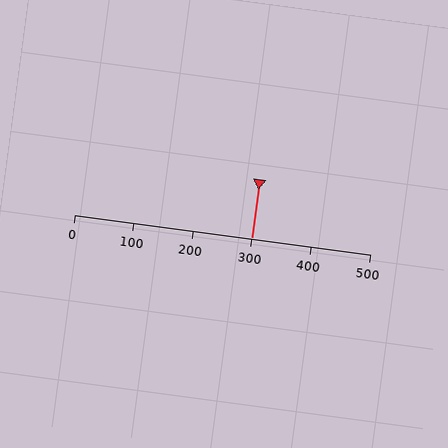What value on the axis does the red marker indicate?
The marker indicates approximately 300.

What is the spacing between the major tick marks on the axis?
The major ticks are spaced 100 apart.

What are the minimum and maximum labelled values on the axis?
The axis runs from 0 to 500.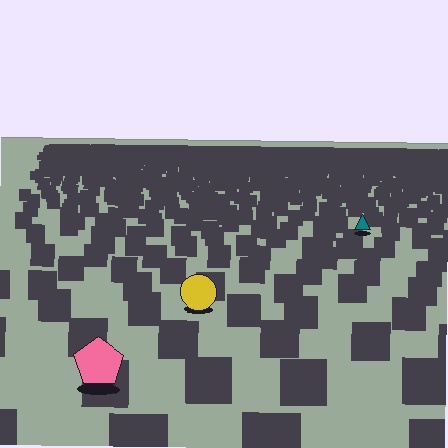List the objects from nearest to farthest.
From nearest to farthest: the pink pentagon, the yellow circle, the teal triangle.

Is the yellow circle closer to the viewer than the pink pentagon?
No. The pink pentagon is closer — you can tell from the texture gradient: the ground texture is coarser near it.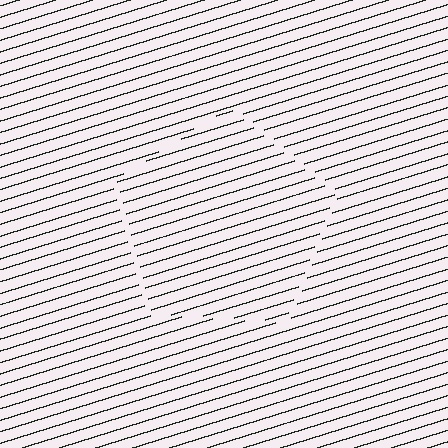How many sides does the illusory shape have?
5 sides — the line-ends trace a pentagon.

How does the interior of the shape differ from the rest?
The interior of the shape contains the same grating, shifted by half a period — the contour is defined by the phase discontinuity where line-ends from the inner and outer gratings abut.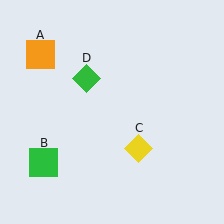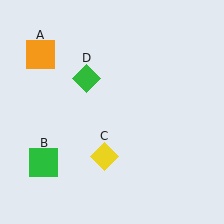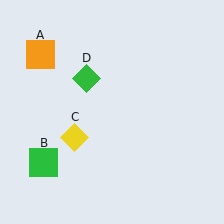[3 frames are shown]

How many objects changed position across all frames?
1 object changed position: yellow diamond (object C).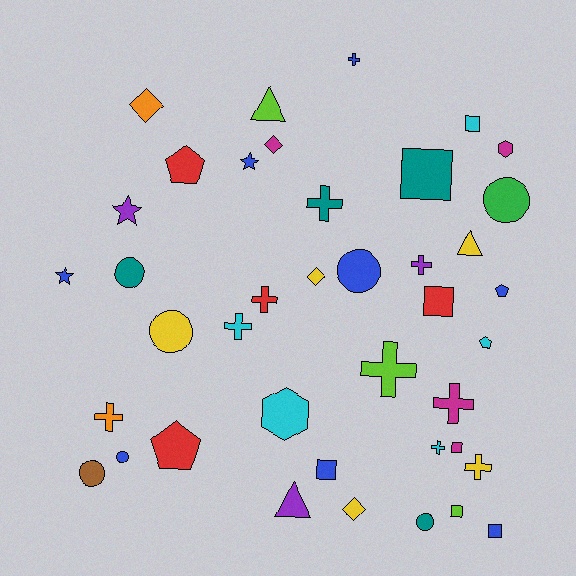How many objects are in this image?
There are 40 objects.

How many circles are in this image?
There are 7 circles.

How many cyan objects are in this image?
There are 5 cyan objects.